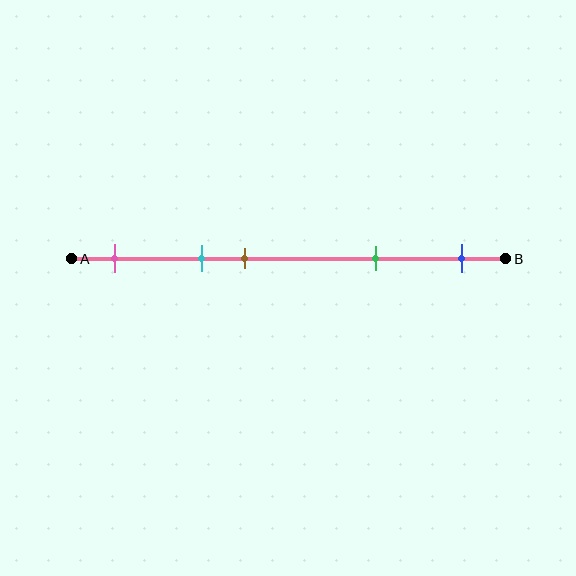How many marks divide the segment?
There are 5 marks dividing the segment.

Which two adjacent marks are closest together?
The cyan and brown marks are the closest adjacent pair.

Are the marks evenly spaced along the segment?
No, the marks are not evenly spaced.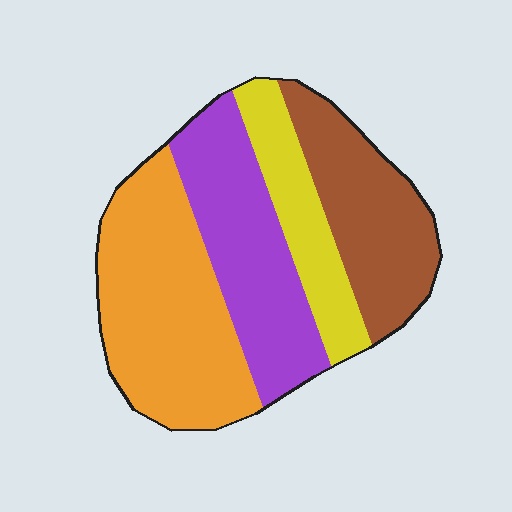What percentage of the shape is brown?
Brown covers about 25% of the shape.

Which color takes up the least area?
Yellow, at roughly 15%.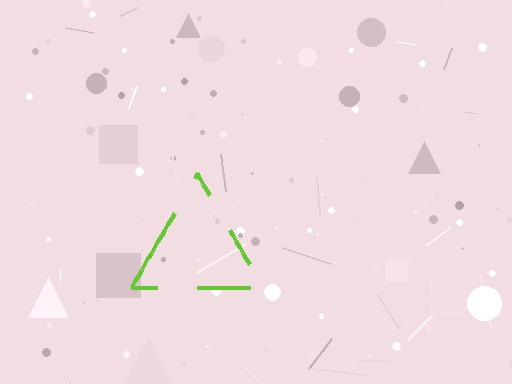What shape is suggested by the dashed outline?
The dashed outline suggests a triangle.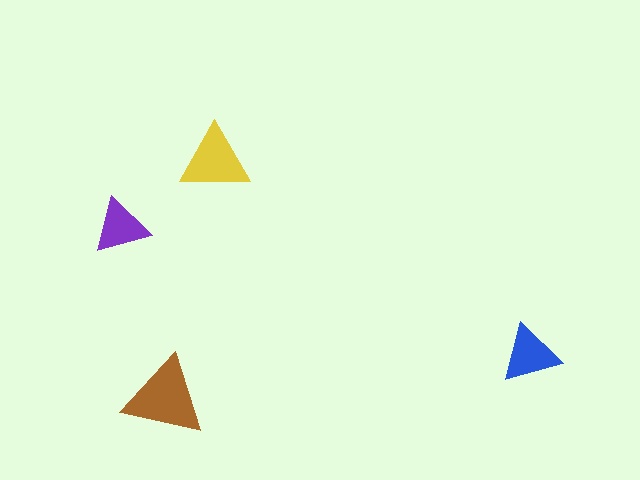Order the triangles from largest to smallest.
the brown one, the yellow one, the blue one, the purple one.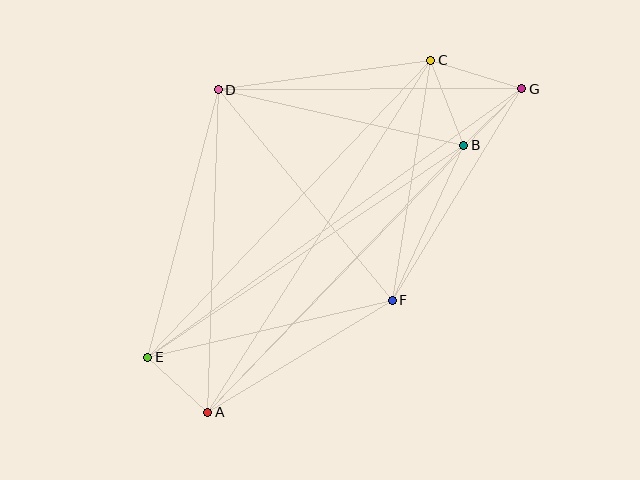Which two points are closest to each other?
Points B and G are closest to each other.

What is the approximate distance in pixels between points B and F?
The distance between B and F is approximately 170 pixels.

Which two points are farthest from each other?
Points E and G are farthest from each other.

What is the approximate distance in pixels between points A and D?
The distance between A and D is approximately 322 pixels.